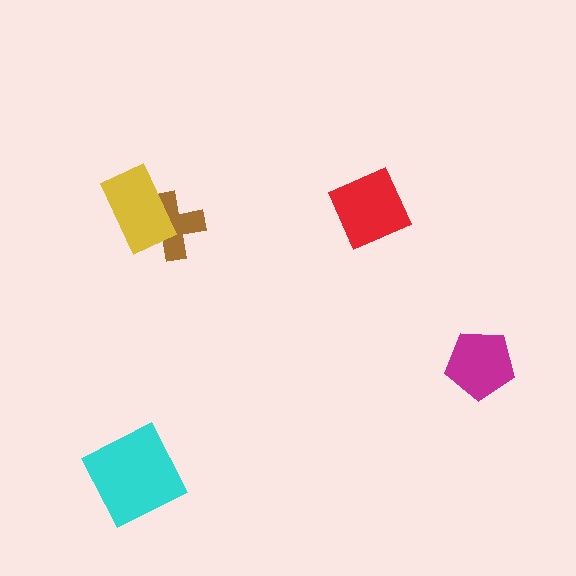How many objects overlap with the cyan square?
0 objects overlap with the cyan square.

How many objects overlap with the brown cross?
1 object overlaps with the brown cross.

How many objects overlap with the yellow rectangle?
1 object overlaps with the yellow rectangle.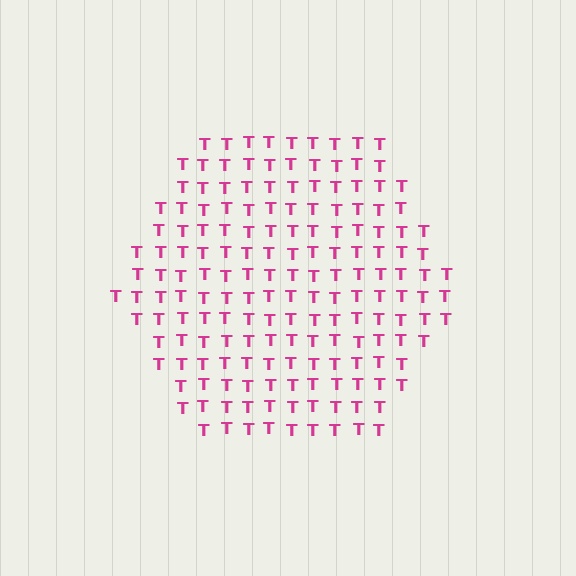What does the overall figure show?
The overall figure shows a hexagon.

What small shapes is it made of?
It is made of small letter T's.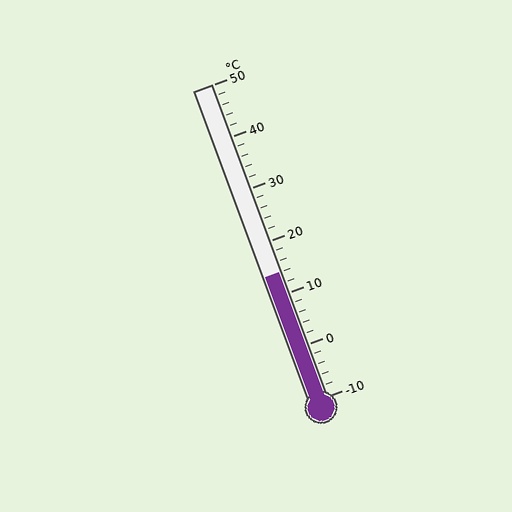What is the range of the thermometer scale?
The thermometer scale ranges from -10°C to 50°C.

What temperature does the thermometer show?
The thermometer shows approximately 14°C.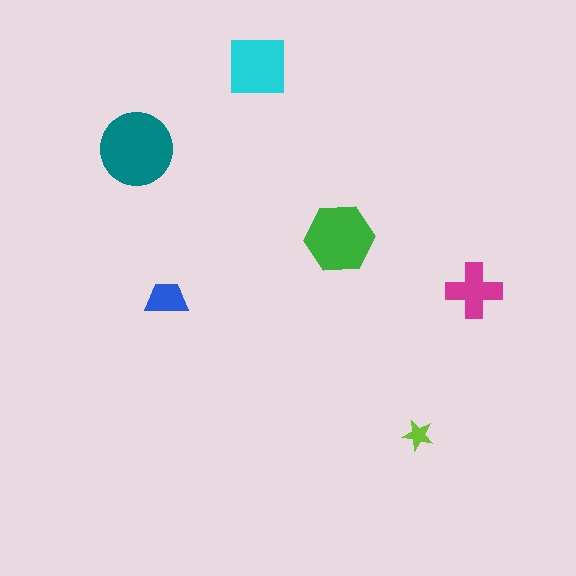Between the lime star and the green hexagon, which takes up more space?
The green hexagon.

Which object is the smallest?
The lime star.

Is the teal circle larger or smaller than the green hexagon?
Larger.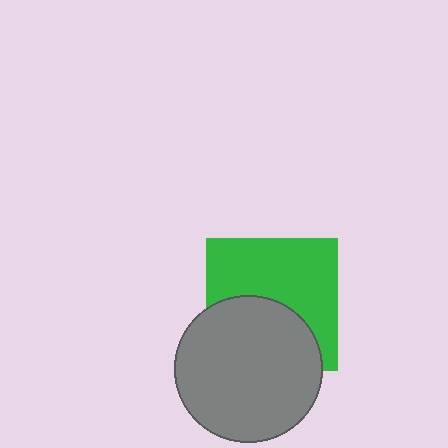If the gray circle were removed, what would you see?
You would see the complete green square.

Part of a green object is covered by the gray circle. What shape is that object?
It is a square.